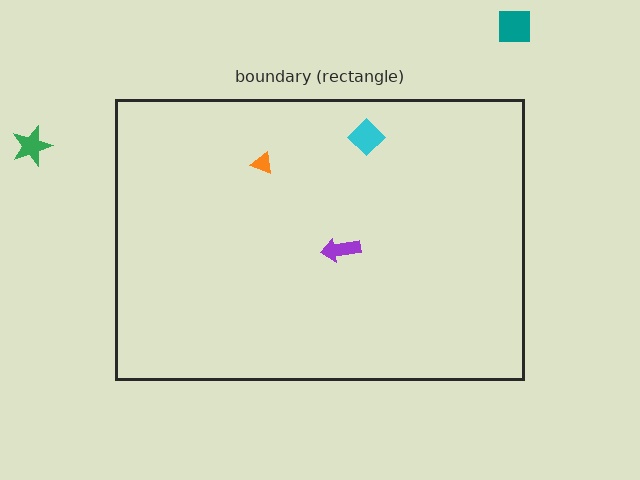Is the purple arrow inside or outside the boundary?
Inside.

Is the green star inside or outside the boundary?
Outside.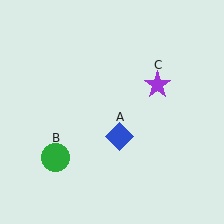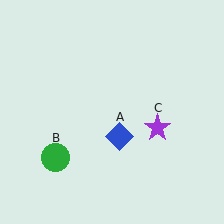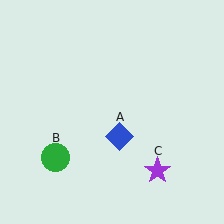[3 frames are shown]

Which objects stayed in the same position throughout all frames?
Blue diamond (object A) and green circle (object B) remained stationary.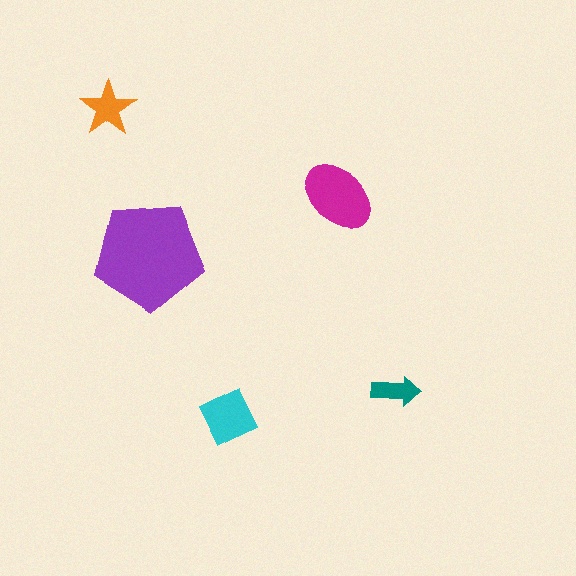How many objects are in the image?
There are 5 objects in the image.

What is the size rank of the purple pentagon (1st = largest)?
1st.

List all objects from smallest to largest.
The teal arrow, the orange star, the cyan diamond, the magenta ellipse, the purple pentagon.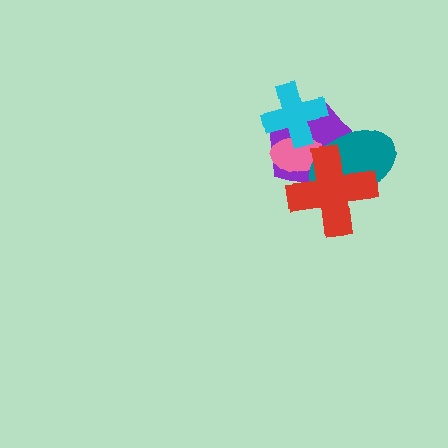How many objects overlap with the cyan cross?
2 objects overlap with the cyan cross.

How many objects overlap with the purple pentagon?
4 objects overlap with the purple pentagon.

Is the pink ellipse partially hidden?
Yes, it is partially covered by another shape.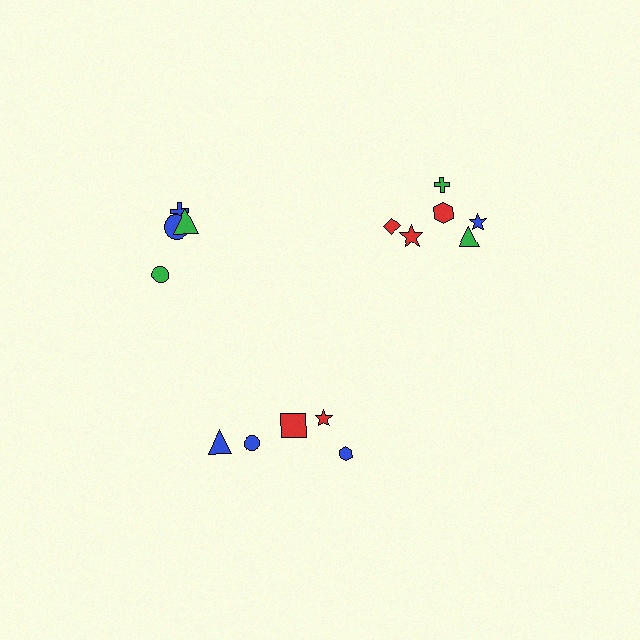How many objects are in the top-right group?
There are 6 objects.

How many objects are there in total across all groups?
There are 15 objects.